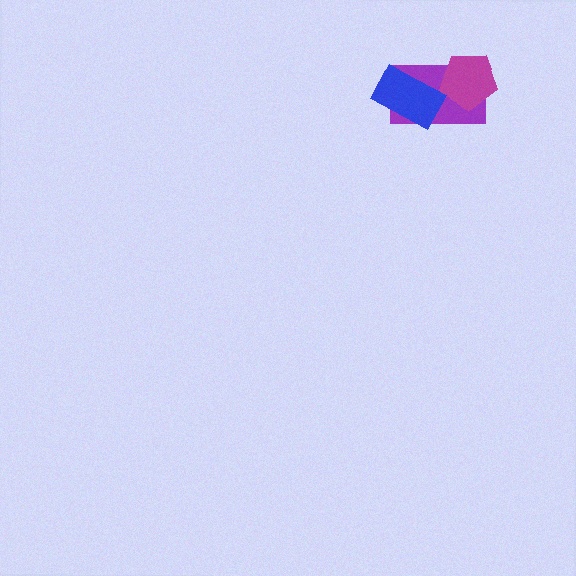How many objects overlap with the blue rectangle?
1 object overlaps with the blue rectangle.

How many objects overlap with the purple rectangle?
2 objects overlap with the purple rectangle.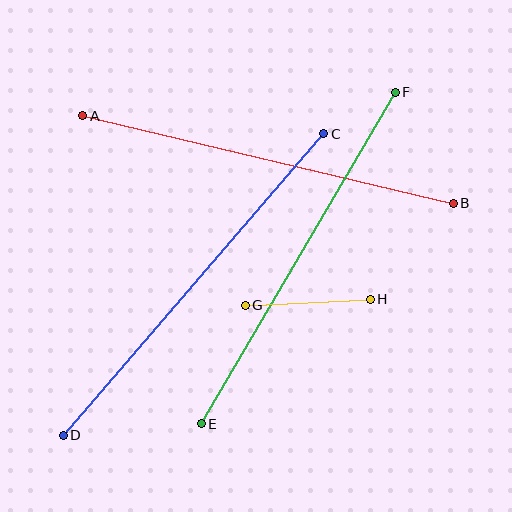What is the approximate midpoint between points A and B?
The midpoint is at approximately (268, 159) pixels.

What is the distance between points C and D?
The distance is approximately 399 pixels.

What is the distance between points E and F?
The distance is approximately 384 pixels.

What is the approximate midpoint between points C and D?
The midpoint is at approximately (194, 285) pixels.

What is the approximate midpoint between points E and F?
The midpoint is at approximately (298, 258) pixels.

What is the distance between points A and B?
The distance is approximately 381 pixels.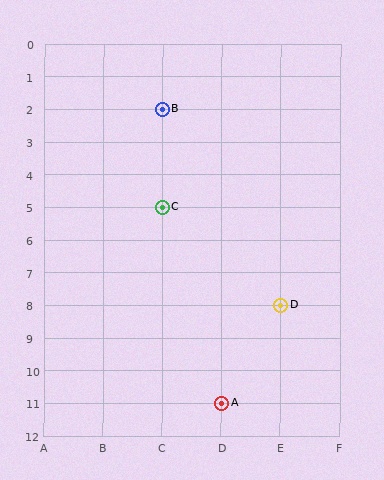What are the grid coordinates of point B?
Point B is at grid coordinates (C, 2).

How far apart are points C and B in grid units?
Points C and B are 3 rows apart.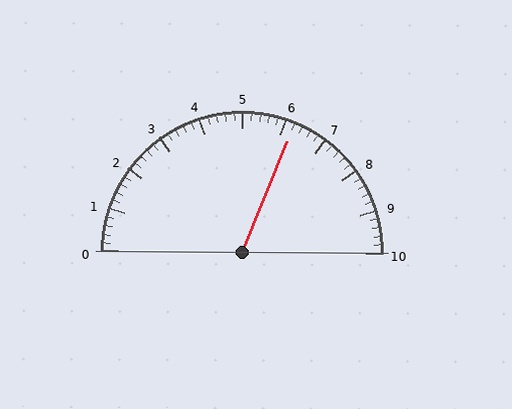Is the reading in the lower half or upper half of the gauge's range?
The reading is in the upper half of the range (0 to 10).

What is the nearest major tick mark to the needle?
The nearest major tick mark is 6.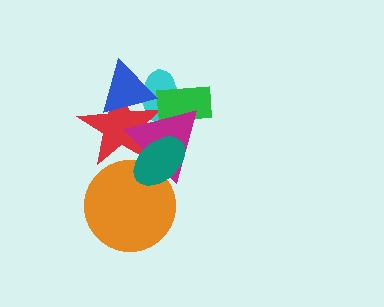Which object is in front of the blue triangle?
The magenta triangle is in front of the blue triangle.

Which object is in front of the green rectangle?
The magenta triangle is in front of the green rectangle.